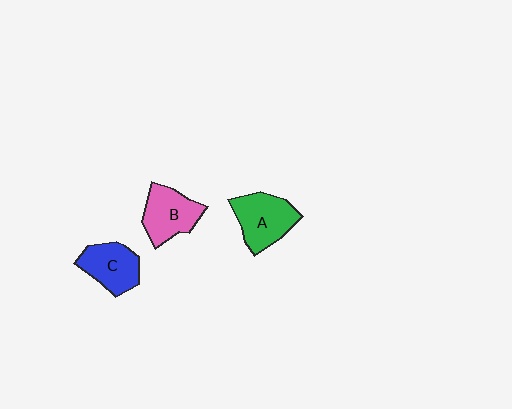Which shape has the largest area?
Shape A (green).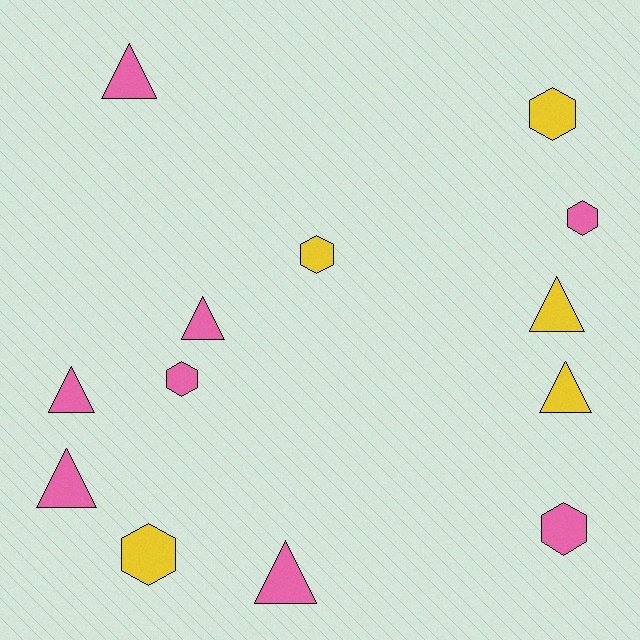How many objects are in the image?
There are 13 objects.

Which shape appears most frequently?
Triangle, with 7 objects.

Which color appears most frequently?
Pink, with 8 objects.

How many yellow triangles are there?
There are 2 yellow triangles.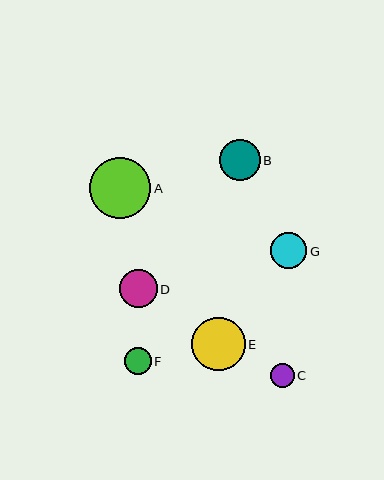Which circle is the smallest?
Circle C is the smallest with a size of approximately 24 pixels.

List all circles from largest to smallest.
From largest to smallest: A, E, B, D, G, F, C.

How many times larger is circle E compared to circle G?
Circle E is approximately 1.5 times the size of circle G.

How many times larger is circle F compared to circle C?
Circle F is approximately 1.1 times the size of circle C.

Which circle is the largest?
Circle A is the largest with a size of approximately 61 pixels.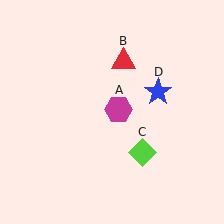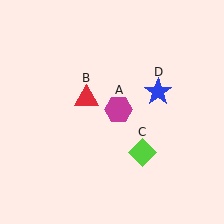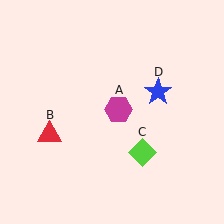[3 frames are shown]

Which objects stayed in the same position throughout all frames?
Magenta hexagon (object A) and lime diamond (object C) and blue star (object D) remained stationary.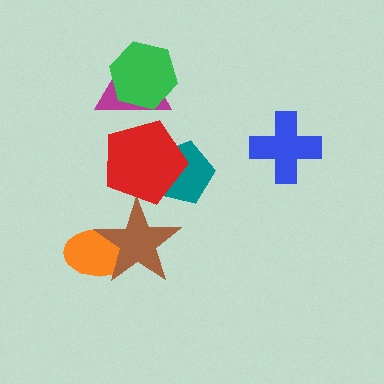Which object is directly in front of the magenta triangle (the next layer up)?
The red pentagon is directly in front of the magenta triangle.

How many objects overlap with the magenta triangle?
2 objects overlap with the magenta triangle.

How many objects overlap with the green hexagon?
1 object overlaps with the green hexagon.